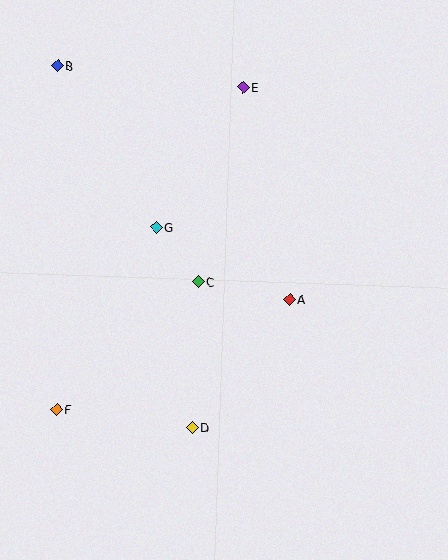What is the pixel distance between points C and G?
The distance between C and G is 69 pixels.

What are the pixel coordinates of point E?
Point E is at (243, 87).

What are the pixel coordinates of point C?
Point C is at (198, 282).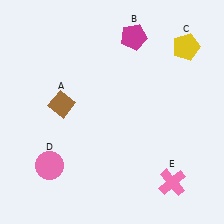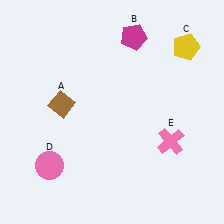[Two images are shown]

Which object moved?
The pink cross (E) moved up.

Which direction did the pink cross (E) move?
The pink cross (E) moved up.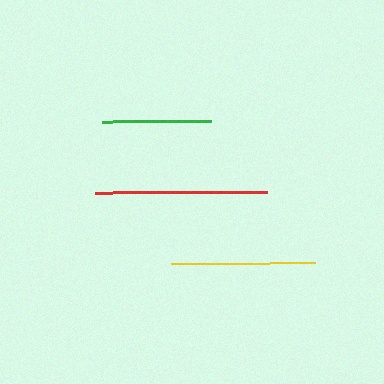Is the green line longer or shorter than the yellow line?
The yellow line is longer than the green line.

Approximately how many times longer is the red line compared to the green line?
The red line is approximately 1.6 times the length of the green line.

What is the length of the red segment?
The red segment is approximately 172 pixels long.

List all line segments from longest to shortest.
From longest to shortest: red, yellow, green.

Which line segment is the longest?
The red line is the longest at approximately 172 pixels.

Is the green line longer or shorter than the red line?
The red line is longer than the green line.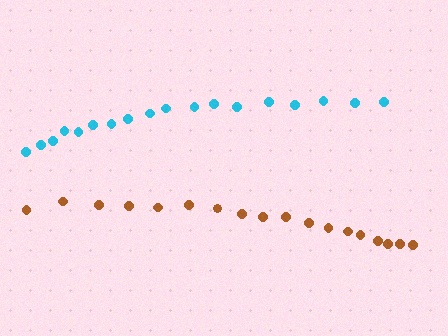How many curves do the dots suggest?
There are 2 distinct paths.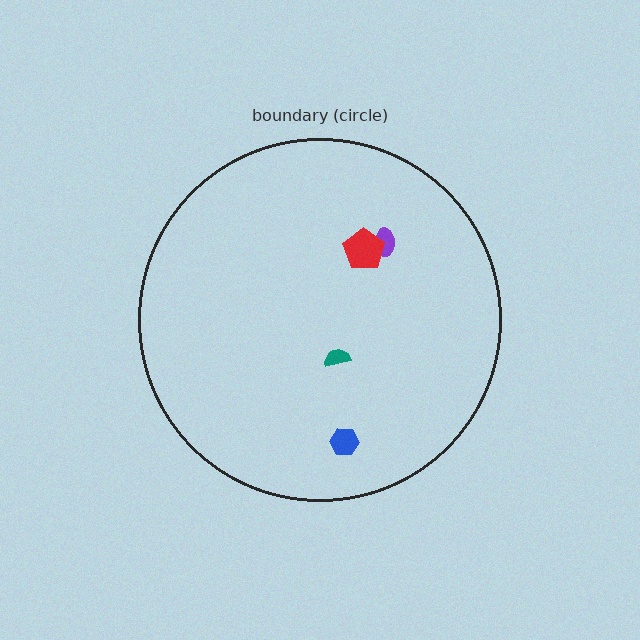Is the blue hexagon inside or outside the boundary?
Inside.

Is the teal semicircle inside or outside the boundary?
Inside.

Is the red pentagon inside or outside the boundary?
Inside.